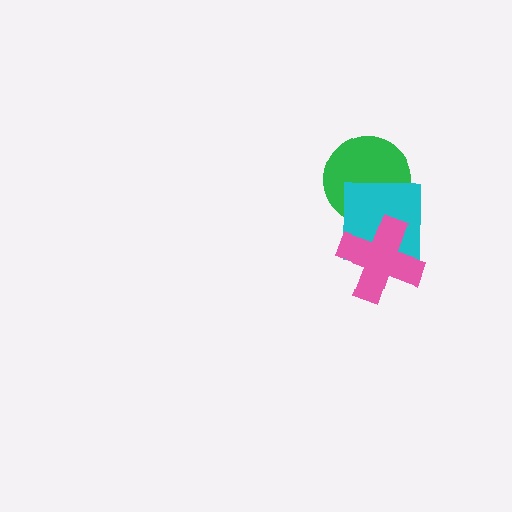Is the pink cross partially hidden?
No, no other shape covers it.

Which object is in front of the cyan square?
The pink cross is in front of the cyan square.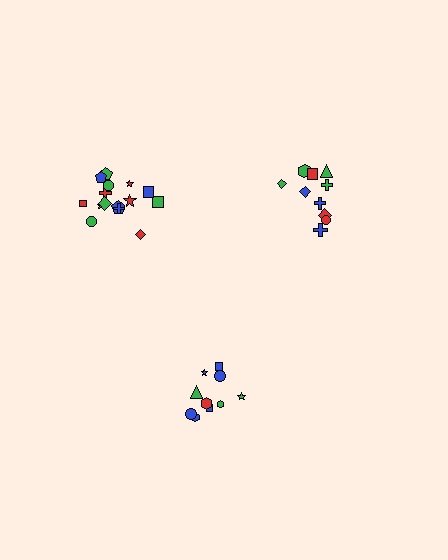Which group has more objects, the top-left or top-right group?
The top-left group.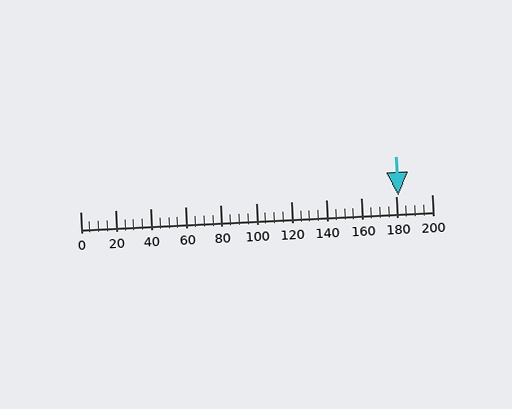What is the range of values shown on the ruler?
The ruler shows values from 0 to 200.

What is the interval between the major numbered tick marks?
The major tick marks are spaced 20 units apart.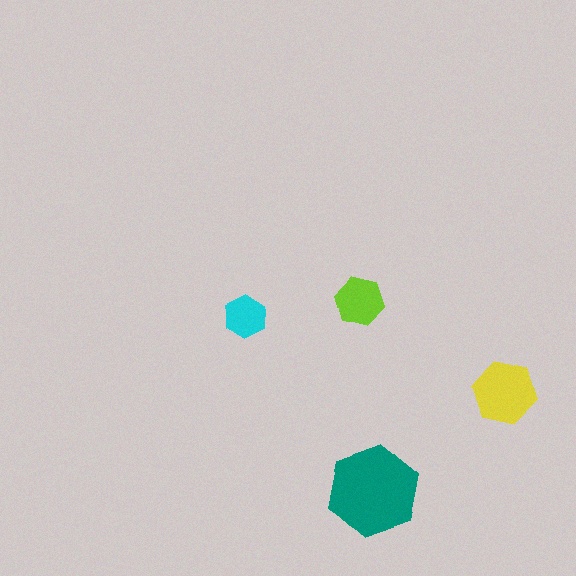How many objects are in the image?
There are 4 objects in the image.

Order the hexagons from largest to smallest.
the teal one, the yellow one, the lime one, the cyan one.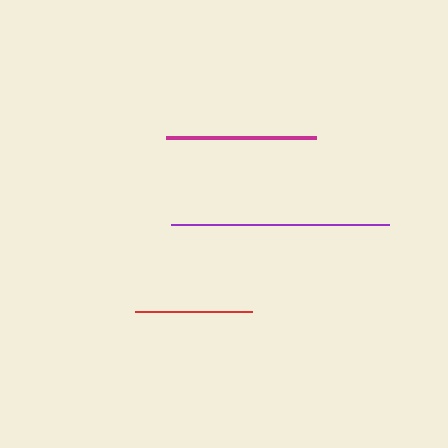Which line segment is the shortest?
The red line is the shortest at approximately 117 pixels.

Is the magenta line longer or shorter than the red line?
The magenta line is longer than the red line.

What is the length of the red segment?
The red segment is approximately 117 pixels long.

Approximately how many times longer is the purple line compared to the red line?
The purple line is approximately 1.9 times the length of the red line.